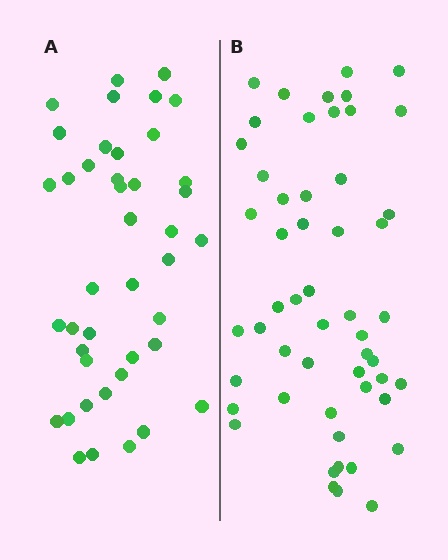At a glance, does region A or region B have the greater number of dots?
Region B (the right region) has more dots.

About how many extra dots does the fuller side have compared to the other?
Region B has roughly 12 or so more dots than region A.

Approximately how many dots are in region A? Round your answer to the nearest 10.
About 40 dots. (The exact count is 42, which rounds to 40.)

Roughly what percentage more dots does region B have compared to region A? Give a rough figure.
About 25% more.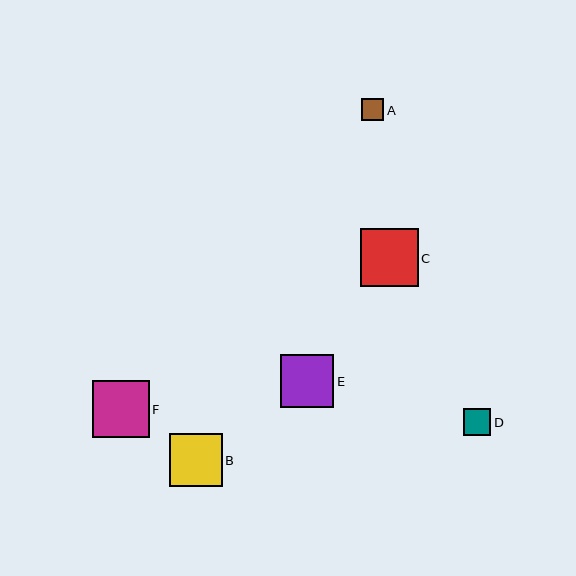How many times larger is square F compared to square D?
Square F is approximately 2.1 times the size of square D.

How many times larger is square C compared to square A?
Square C is approximately 2.6 times the size of square A.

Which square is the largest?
Square C is the largest with a size of approximately 58 pixels.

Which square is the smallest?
Square A is the smallest with a size of approximately 22 pixels.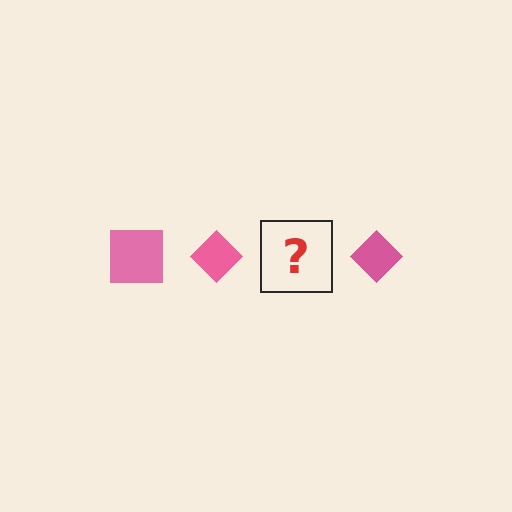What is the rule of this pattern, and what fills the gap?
The rule is that the pattern cycles through square, diamond shapes in pink. The gap should be filled with a pink square.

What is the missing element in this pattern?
The missing element is a pink square.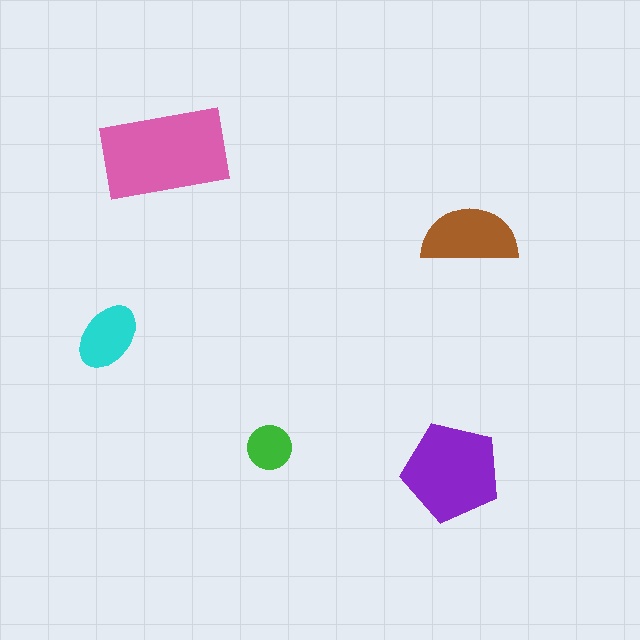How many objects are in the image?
There are 5 objects in the image.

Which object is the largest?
The pink rectangle.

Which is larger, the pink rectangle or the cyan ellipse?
The pink rectangle.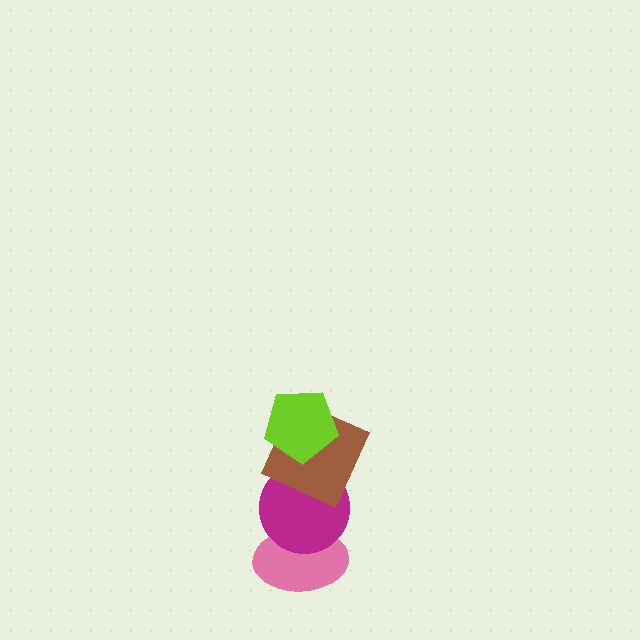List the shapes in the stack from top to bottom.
From top to bottom: the lime pentagon, the brown square, the magenta circle, the pink ellipse.